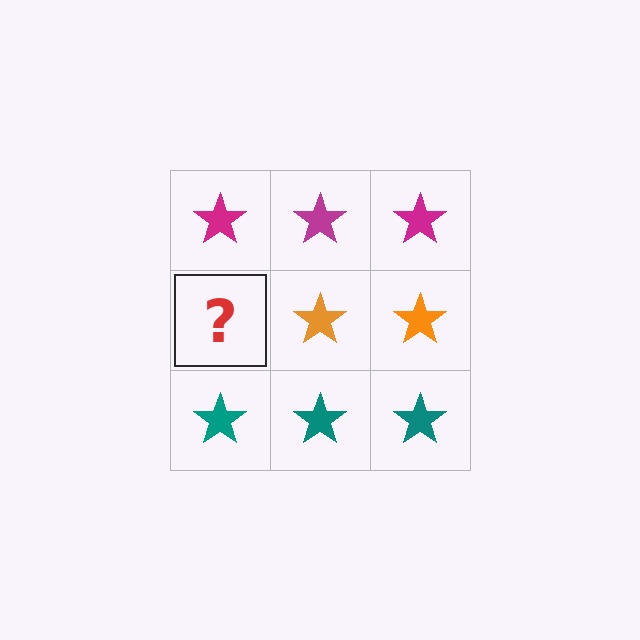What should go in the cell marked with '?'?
The missing cell should contain an orange star.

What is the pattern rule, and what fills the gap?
The rule is that each row has a consistent color. The gap should be filled with an orange star.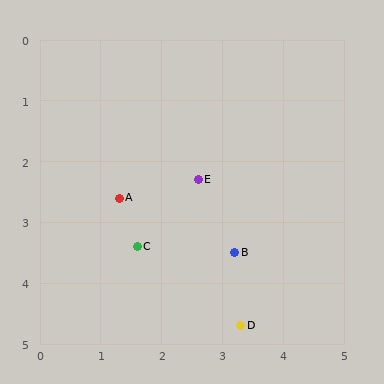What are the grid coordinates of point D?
Point D is at approximately (3.3, 4.7).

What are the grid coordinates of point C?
Point C is at approximately (1.6, 3.4).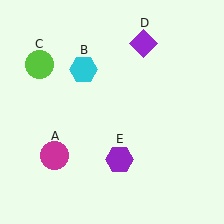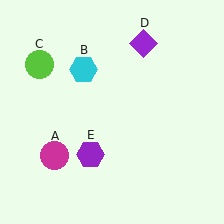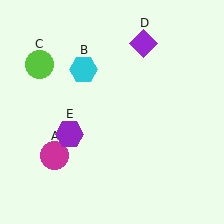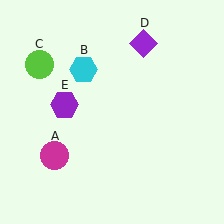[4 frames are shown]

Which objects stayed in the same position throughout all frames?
Magenta circle (object A) and cyan hexagon (object B) and lime circle (object C) and purple diamond (object D) remained stationary.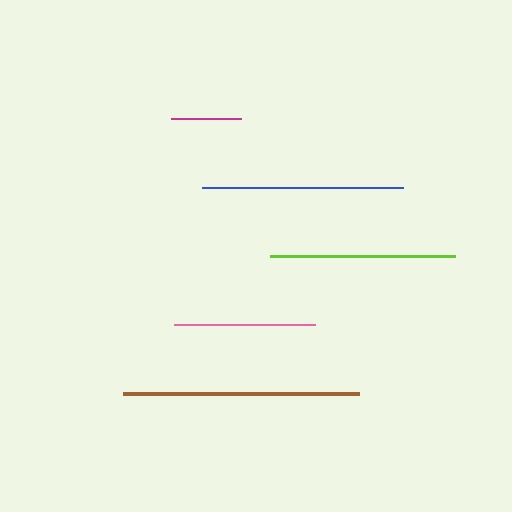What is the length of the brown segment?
The brown segment is approximately 236 pixels long.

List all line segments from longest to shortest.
From longest to shortest: brown, blue, lime, pink, magenta.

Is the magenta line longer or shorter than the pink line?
The pink line is longer than the magenta line.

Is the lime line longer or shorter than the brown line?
The brown line is longer than the lime line.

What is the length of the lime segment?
The lime segment is approximately 185 pixels long.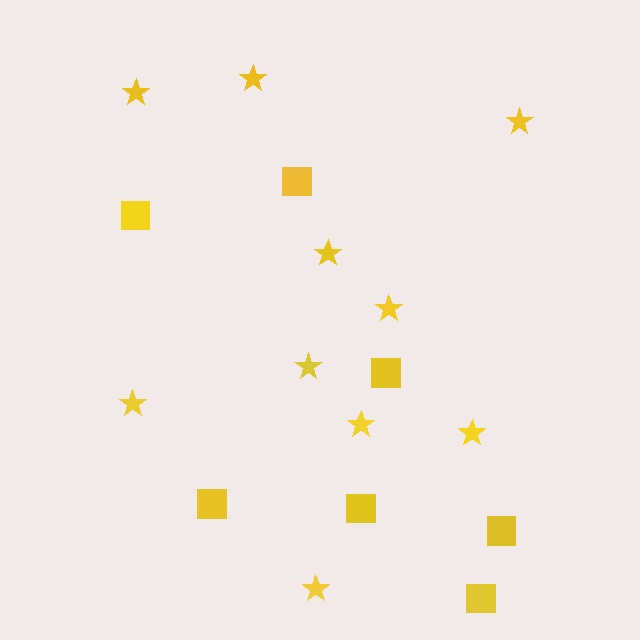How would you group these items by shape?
There are 2 groups: one group of stars (10) and one group of squares (7).